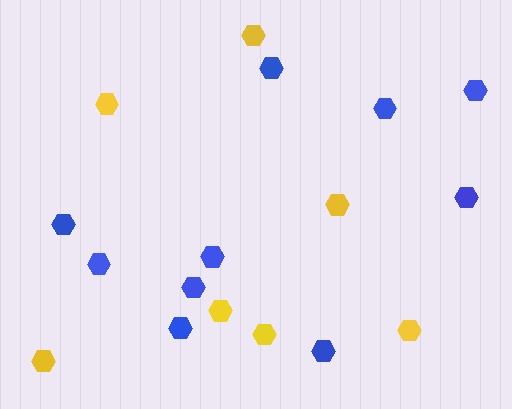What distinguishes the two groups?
There are 2 groups: one group of yellow hexagons (7) and one group of blue hexagons (10).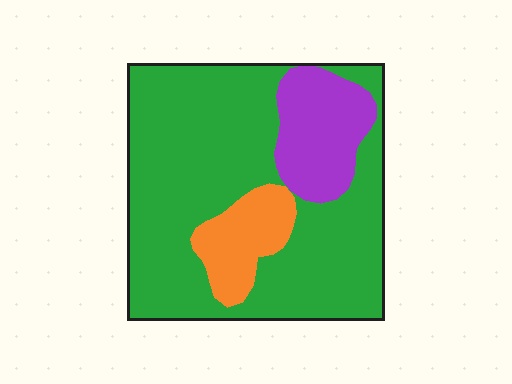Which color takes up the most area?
Green, at roughly 75%.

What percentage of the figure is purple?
Purple takes up about one sixth (1/6) of the figure.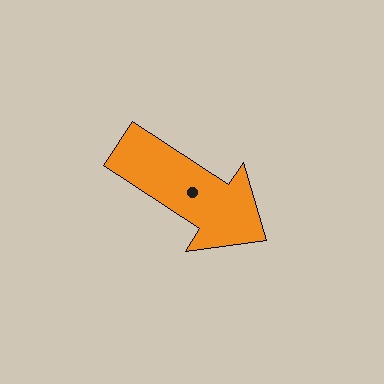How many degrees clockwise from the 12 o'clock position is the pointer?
Approximately 123 degrees.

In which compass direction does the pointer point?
Southeast.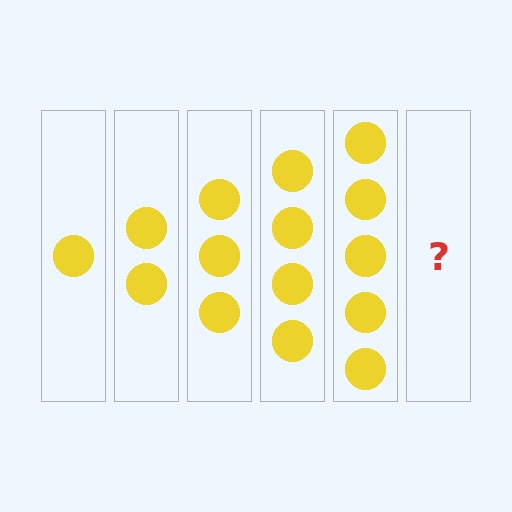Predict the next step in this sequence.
The next step is 6 circles.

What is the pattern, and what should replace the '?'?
The pattern is that each step adds one more circle. The '?' should be 6 circles.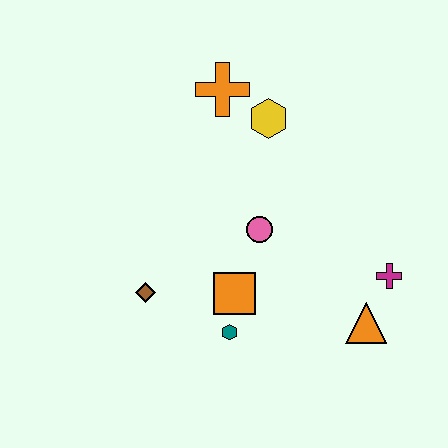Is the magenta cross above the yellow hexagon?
No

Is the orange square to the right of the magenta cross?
No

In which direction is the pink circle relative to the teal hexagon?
The pink circle is above the teal hexagon.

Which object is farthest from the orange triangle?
The orange cross is farthest from the orange triangle.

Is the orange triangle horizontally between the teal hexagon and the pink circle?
No